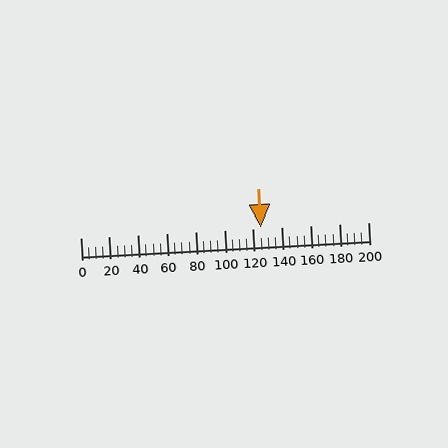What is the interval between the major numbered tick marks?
The major tick marks are spaced 20 units apart.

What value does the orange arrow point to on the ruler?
The orange arrow points to approximately 125.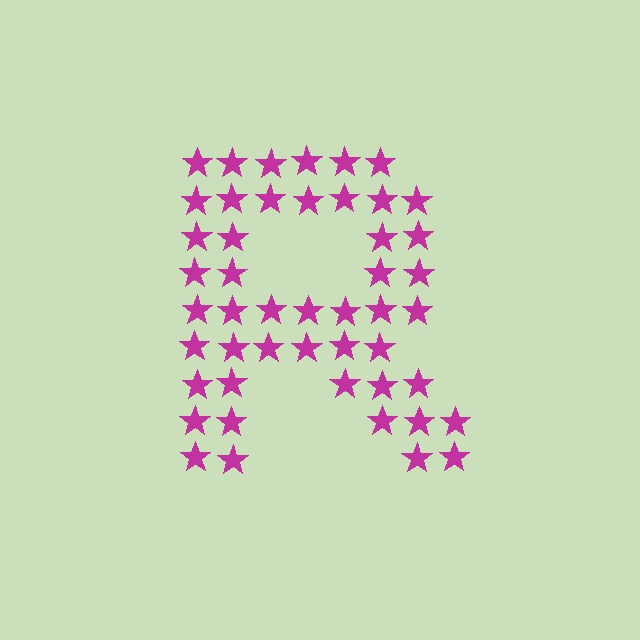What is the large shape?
The large shape is the letter R.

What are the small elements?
The small elements are stars.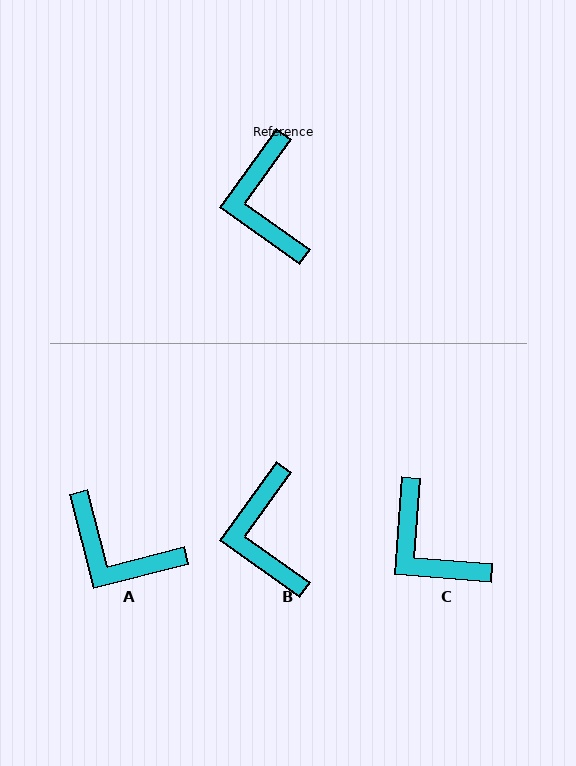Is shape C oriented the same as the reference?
No, it is off by about 31 degrees.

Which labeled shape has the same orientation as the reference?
B.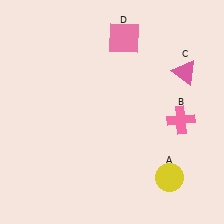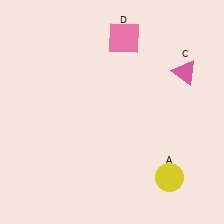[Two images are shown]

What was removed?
The pink cross (B) was removed in Image 2.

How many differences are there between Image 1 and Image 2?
There is 1 difference between the two images.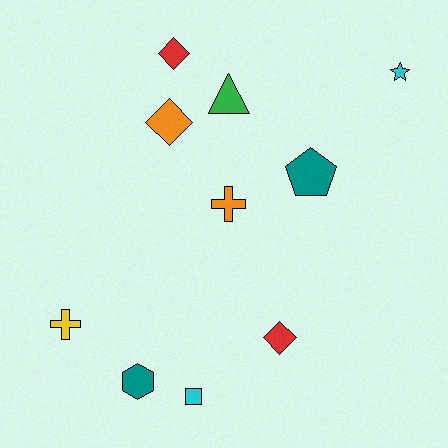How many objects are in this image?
There are 10 objects.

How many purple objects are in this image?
There are no purple objects.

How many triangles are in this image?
There is 1 triangle.